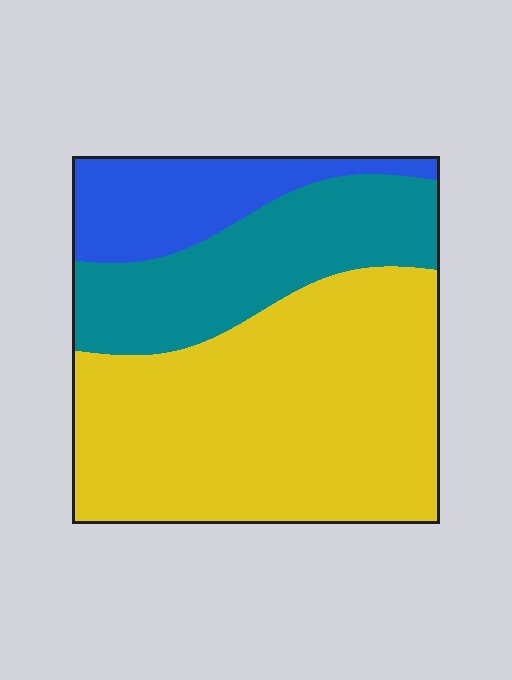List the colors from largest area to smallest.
From largest to smallest: yellow, teal, blue.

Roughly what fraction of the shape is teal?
Teal takes up about one quarter (1/4) of the shape.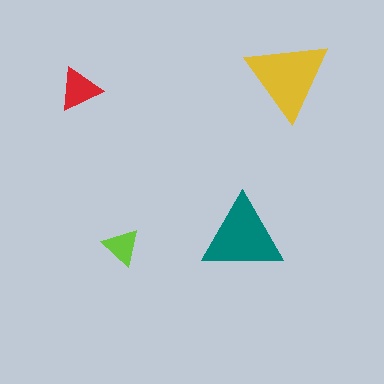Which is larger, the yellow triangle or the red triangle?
The yellow one.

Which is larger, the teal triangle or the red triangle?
The teal one.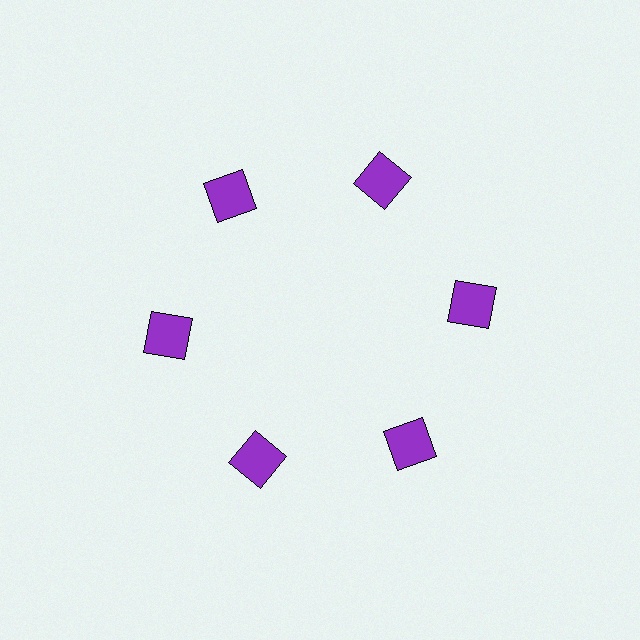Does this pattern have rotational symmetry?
Yes, this pattern has 6-fold rotational symmetry. It looks the same after rotating 60 degrees around the center.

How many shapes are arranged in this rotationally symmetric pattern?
There are 6 shapes, arranged in 6 groups of 1.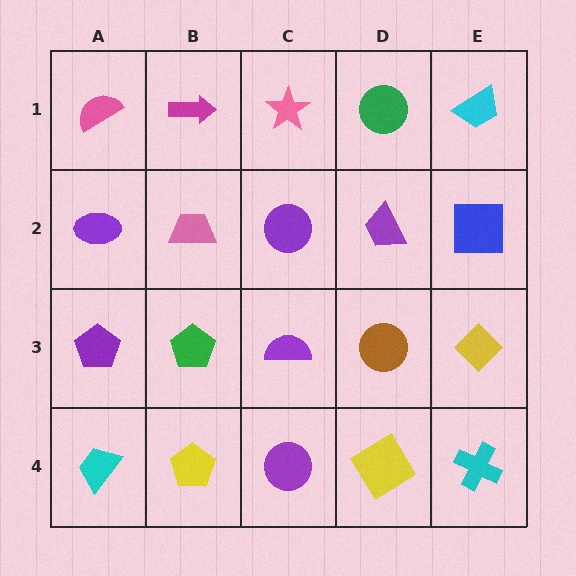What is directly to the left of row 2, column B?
A purple ellipse.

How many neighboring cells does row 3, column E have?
3.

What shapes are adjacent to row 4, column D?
A brown circle (row 3, column D), a purple circle (row 4, column C), a cyan cross (row 4, column E).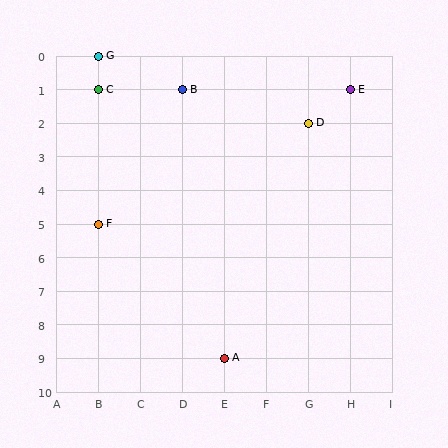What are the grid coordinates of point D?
Point D is at grid coordinates (G, 2).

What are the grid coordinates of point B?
Point B is at grid coordinates (D, 1).